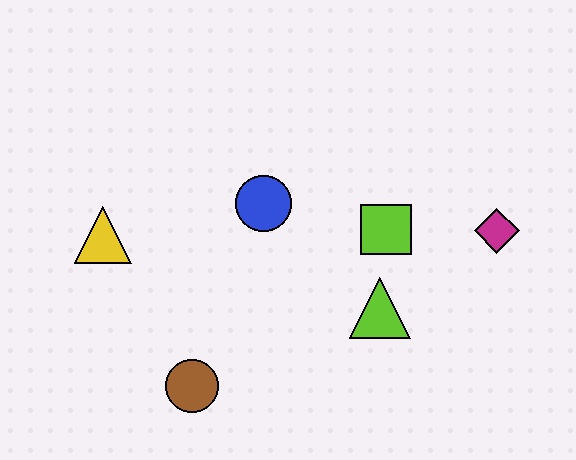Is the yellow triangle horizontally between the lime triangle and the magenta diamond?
No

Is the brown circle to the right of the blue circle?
No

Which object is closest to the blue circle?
The lime square is closest to the blue circle.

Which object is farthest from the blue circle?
The magenta diamond is farthest from the blue circle.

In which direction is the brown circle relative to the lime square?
The brown circle is to the left of the lime square.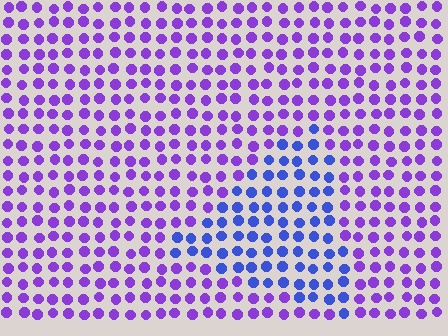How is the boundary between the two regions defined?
The boundary is defined purely by a slight shift in hue (about 41 degrees). Spacing, size, and orientation are identical on both sides.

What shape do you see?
I see a triangle.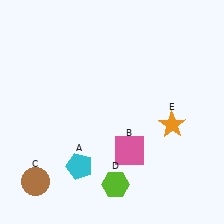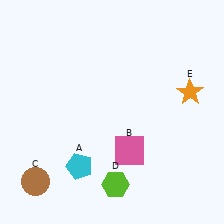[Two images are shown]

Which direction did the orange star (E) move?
The orange star (E) moved up.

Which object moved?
The orange star (E) moved up.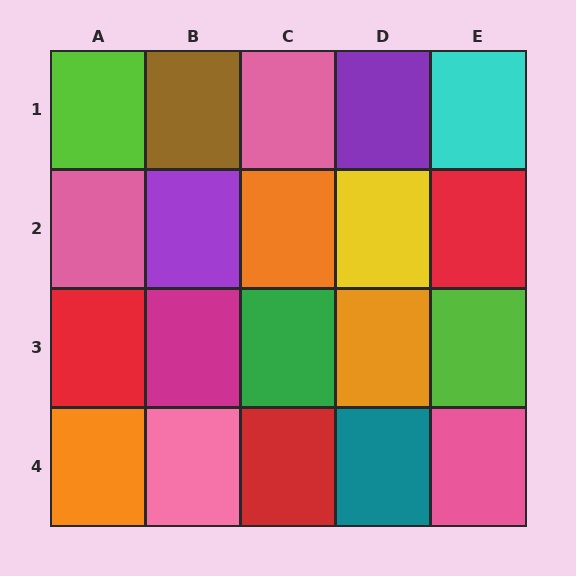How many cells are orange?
3 cells are orange.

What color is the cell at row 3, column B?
Magenta.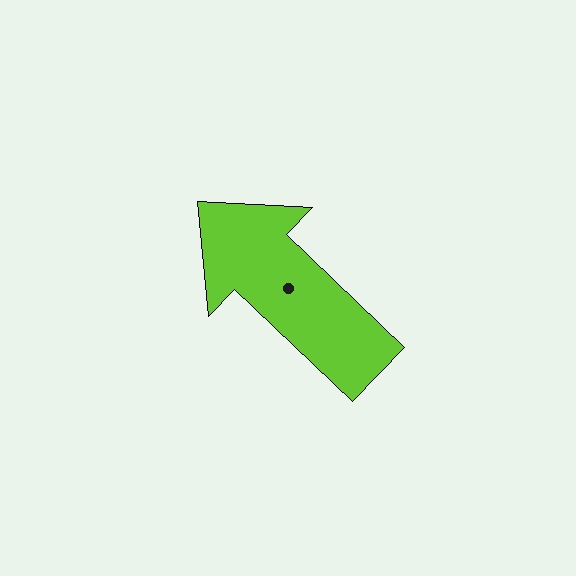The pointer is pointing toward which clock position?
Roughly 10 o'clock.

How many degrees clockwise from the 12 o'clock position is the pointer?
Approximately 314 degrees.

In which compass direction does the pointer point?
Northwest.